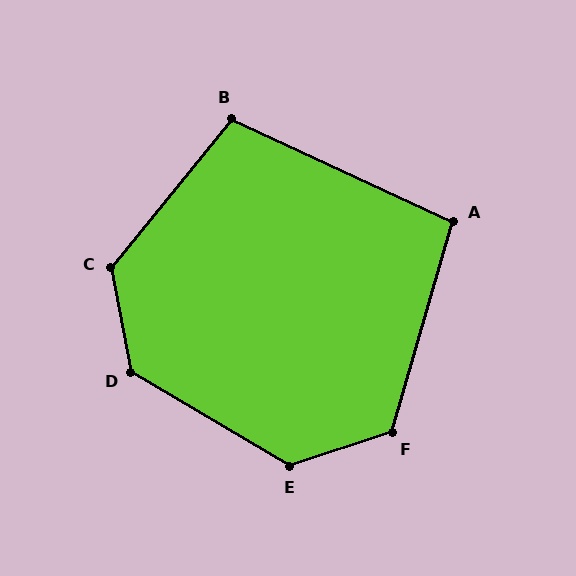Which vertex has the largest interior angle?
D, at approximately 131 degrees.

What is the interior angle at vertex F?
Approximately 124 degrees (obtuse).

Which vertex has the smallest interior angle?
A, at approximately 99 degrees.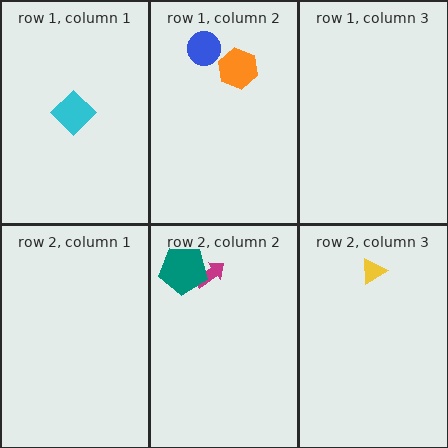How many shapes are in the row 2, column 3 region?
1.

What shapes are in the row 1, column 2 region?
The orange hexagon, the blue circle.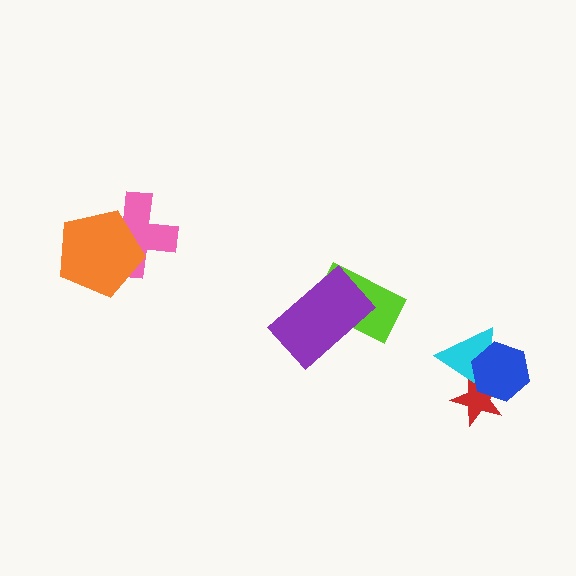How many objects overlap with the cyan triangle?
2 objects overlap with the cyan triangle.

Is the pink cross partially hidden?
Yes, it is partially covered by another shape.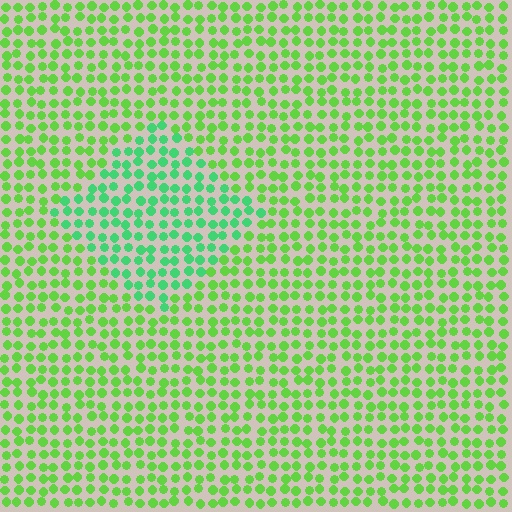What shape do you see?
I see a diamond.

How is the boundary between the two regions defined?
The boundary is defined purely by a slight shift in hue (about 34 degrees). Spacing, size, and orientation are identical on both sides.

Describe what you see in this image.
The image is filled with small lime elements in a uniform arrangement. A diamond-shaped region is visible where the elements are tinted to a slightly different hue, forming a subtle color boundary.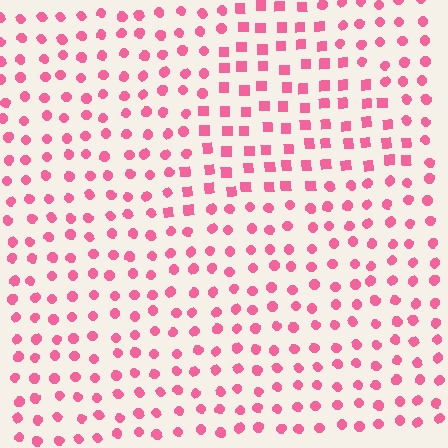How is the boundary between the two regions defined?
The boundary is defined by a change in element shape: squares inside vs. circles outside. All elements share the same color and spacing.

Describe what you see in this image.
The image is filled with small pink elements arranged in a uniform grid. A triangle-shaped region contains squares, while the surrounding area contains circles. The boundary is defined purely by the change in element shape.